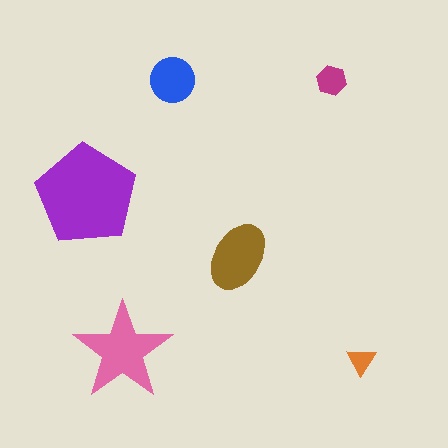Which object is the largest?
The purple pentagon.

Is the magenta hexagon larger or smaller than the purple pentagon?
Smaller.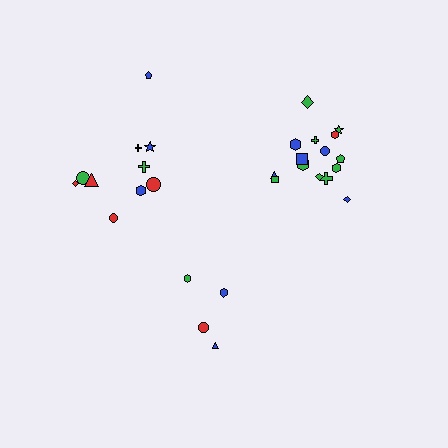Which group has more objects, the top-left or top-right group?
The top-right group.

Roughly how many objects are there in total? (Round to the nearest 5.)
Roughly 30 objects in total.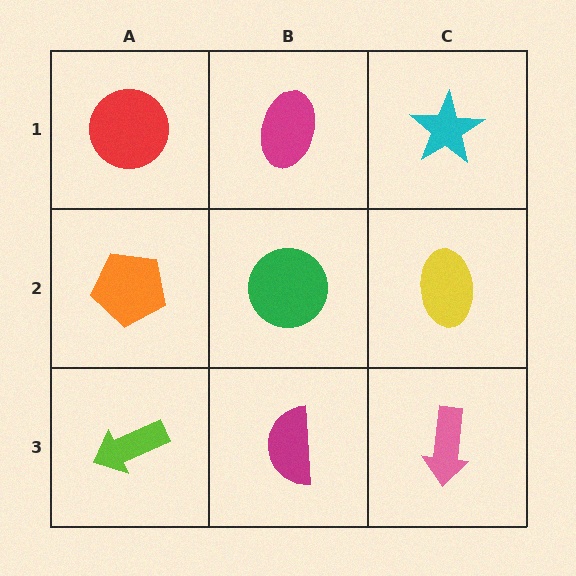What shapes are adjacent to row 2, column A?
A red circle (row 1, column A), a lime arrow (row 3, column A), a green circle (row 2, column B).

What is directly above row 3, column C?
A yellow ellipse.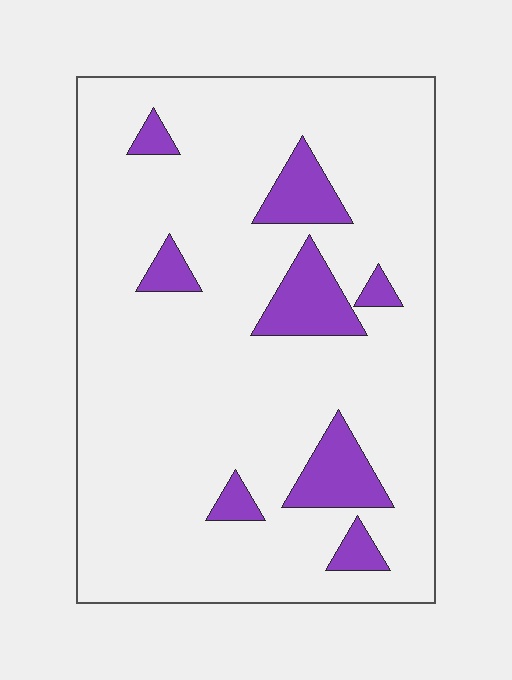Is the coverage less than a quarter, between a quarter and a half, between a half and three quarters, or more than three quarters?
Less than a quarter.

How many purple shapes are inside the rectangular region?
8.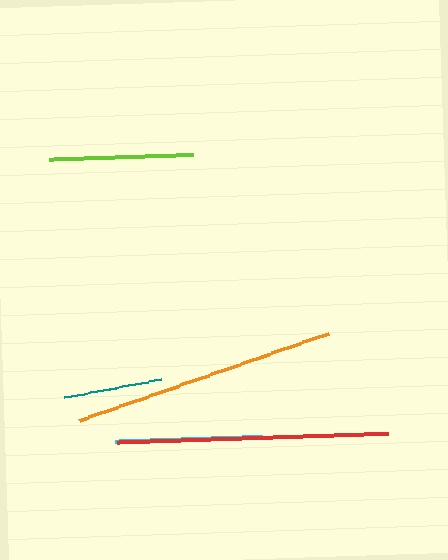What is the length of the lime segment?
The lime segment is approximately 144 pixels long.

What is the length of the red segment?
The red segment is approximately 271 pixels long.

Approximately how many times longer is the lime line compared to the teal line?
The lime line is approximately 1.5 times the length of the teal line.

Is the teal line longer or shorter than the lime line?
The lime line is longer than the teal line.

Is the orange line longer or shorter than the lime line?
The orange line is longer than the lime line.